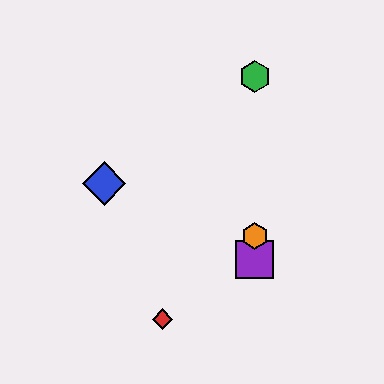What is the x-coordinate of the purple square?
The purple square is at x≈255.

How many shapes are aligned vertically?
4 shapes (the green hexagon, the yellow circle, the purple square, the orange hexagon) are aligned vertically.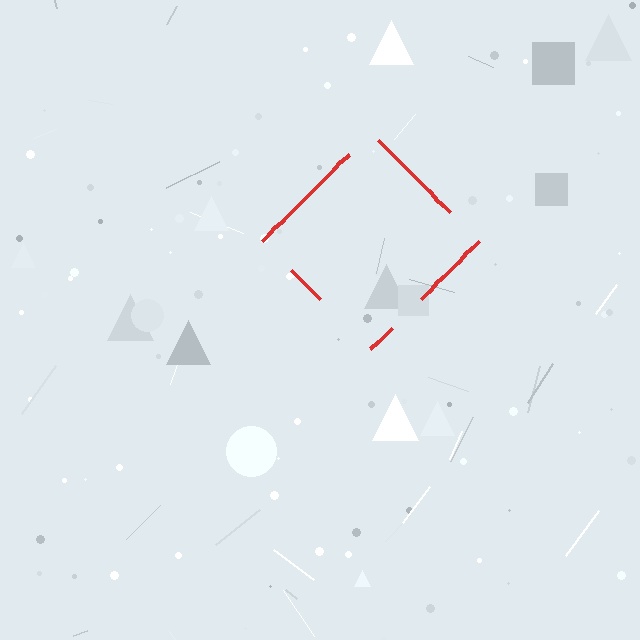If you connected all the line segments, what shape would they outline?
They would outline a diamond.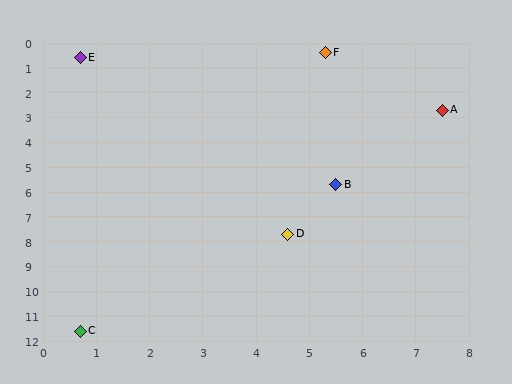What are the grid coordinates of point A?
Point A is at approximately (7.5, 2.7).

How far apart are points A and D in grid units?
Points A and D are about 5.8 grid units apart.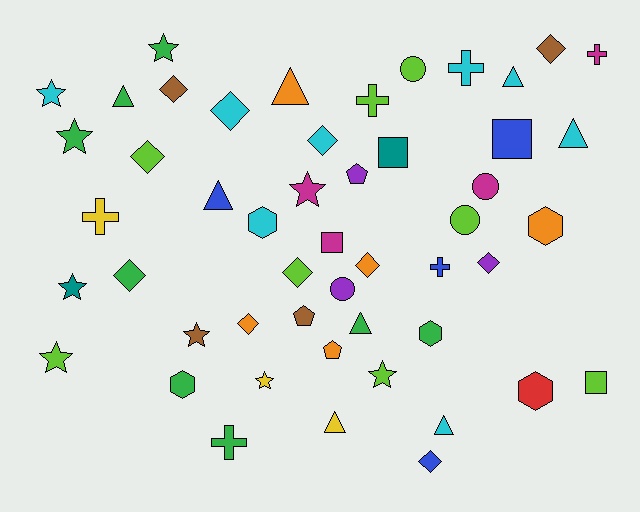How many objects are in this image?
There are 50 objects.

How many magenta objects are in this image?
There are 4 magenta objects.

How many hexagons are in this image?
There are 5 hexagons.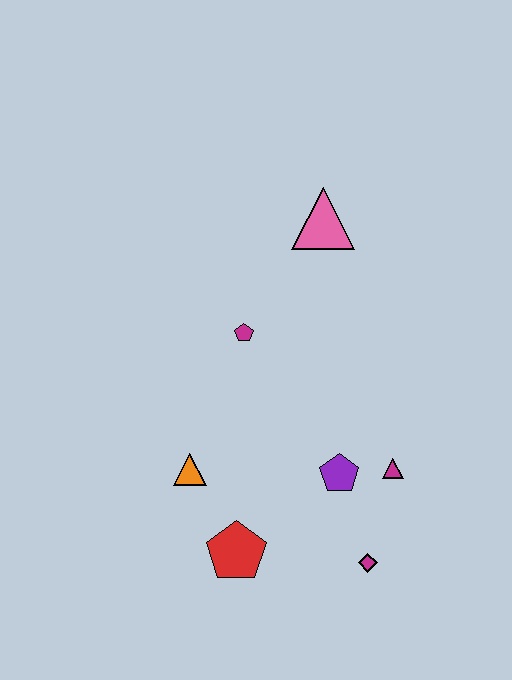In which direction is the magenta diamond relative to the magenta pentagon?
The magenta diamond is below the magenta pentagon.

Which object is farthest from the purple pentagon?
The pink triangle is farthest from the purple pentagon.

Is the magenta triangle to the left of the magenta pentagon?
No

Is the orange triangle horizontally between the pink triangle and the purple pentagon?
No